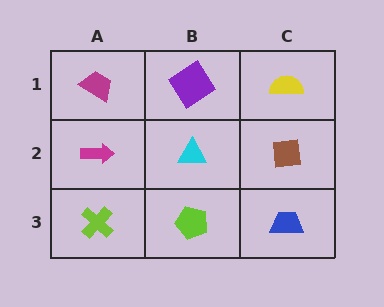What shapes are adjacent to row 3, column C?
A brown square (row 2, column C), a lime pentagon (row 3, column B).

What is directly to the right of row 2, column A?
A cyan triangle.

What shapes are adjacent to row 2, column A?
A magenta trapezoid (row 1, column A), a lime cross (row 3, column A), a cyan triangle (row 2, column B).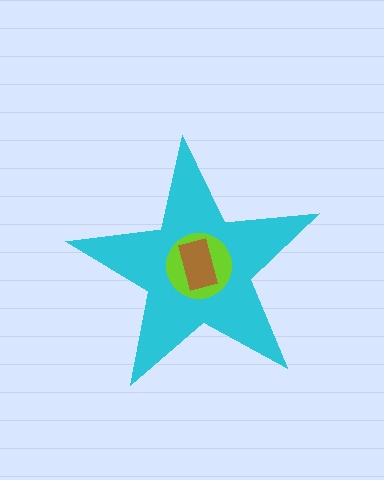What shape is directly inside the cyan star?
The lime circle.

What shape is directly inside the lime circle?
The brown rectangle.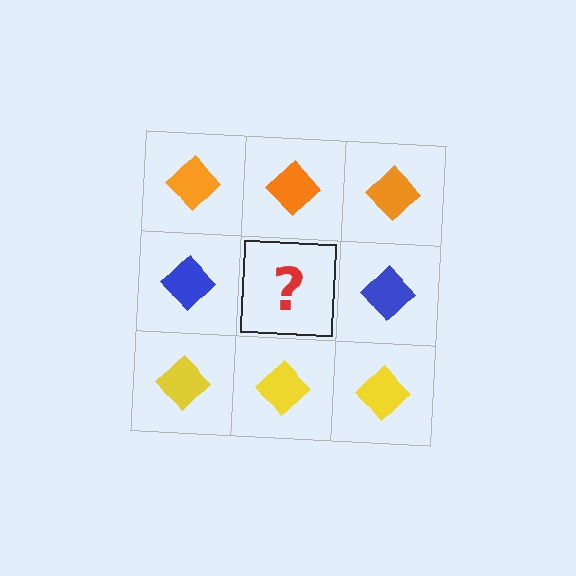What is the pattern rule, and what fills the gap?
The rule is that each row has a consistent color. The gap should be filled with a blue diamond.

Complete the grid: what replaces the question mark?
The question mark should be replaced with a blue diamond.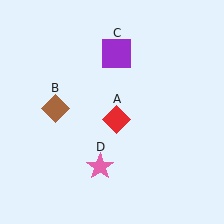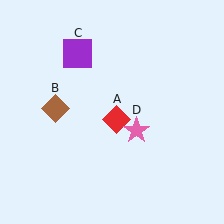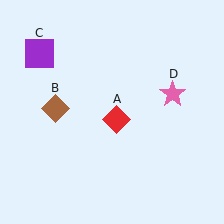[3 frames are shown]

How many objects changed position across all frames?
2 objects changed position: purple square (object C), pink star (object D).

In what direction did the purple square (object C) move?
The purple square (object C) moved left.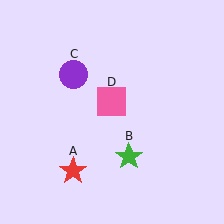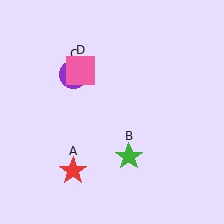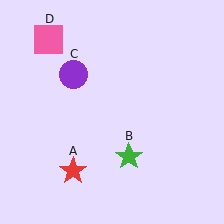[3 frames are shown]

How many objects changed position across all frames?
1 object changed position: pink square (object D).